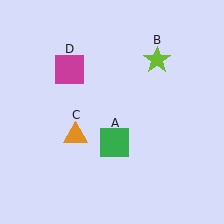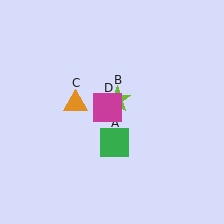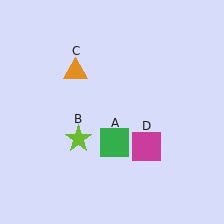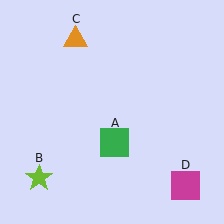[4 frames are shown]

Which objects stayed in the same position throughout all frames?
Green square (object A) remained stationary.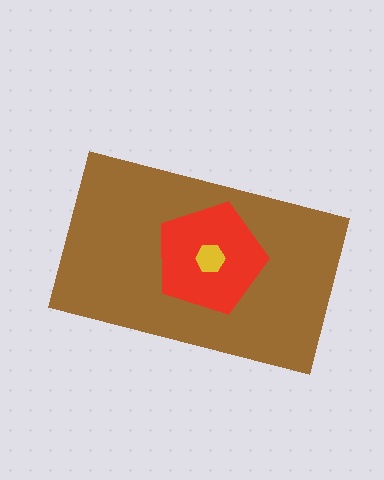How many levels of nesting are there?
3.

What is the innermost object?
The yellow hexagon.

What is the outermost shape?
The brown rectangle.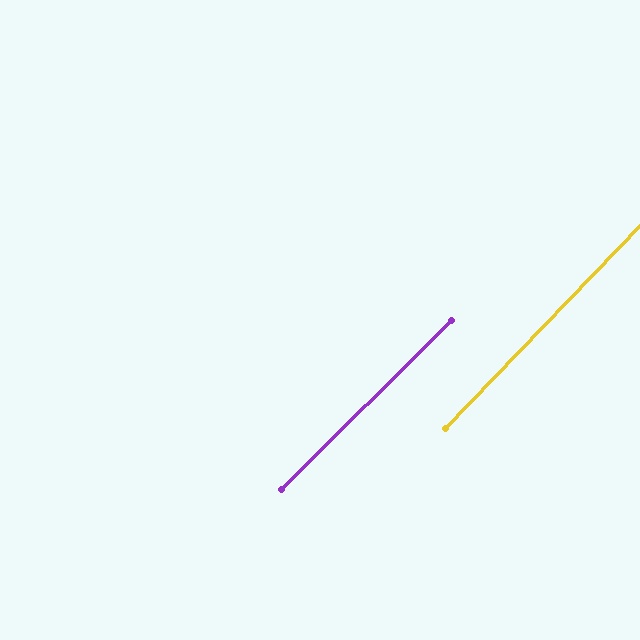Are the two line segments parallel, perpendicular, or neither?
Parallel — their directions differ by only 1.2°.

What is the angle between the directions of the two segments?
Approximately 1 degree.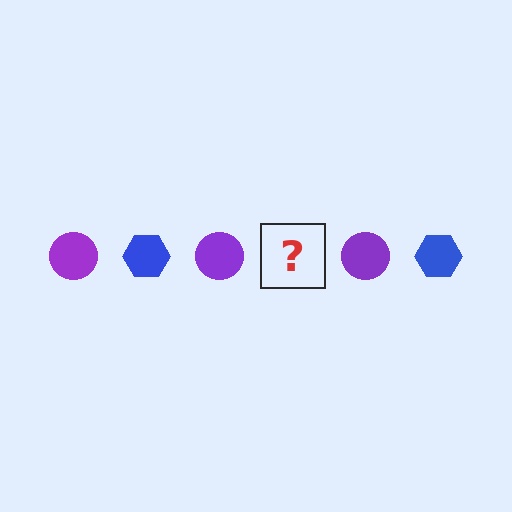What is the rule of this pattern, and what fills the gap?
The rule is that the pattern alternates between purple circle and blue hexagon. The gap should be filled with a blue hexagon.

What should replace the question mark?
The question mark should be replaced with a blue hexagon.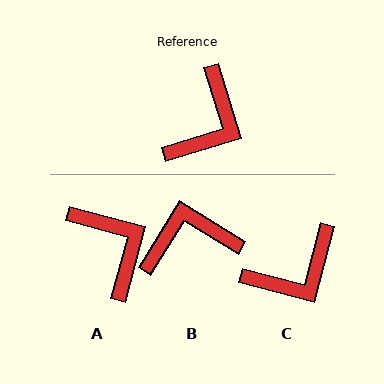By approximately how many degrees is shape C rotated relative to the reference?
Approximately 32 degrees clockwise.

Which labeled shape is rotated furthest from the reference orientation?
B, about 131 degrees away.